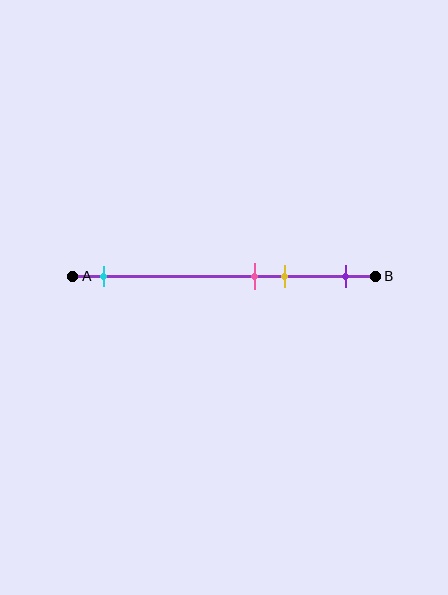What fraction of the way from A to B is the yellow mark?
The yellow mark is approximately 70% (0.7) of the way from A to B.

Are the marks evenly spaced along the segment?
No, the marks are not evenly spaced.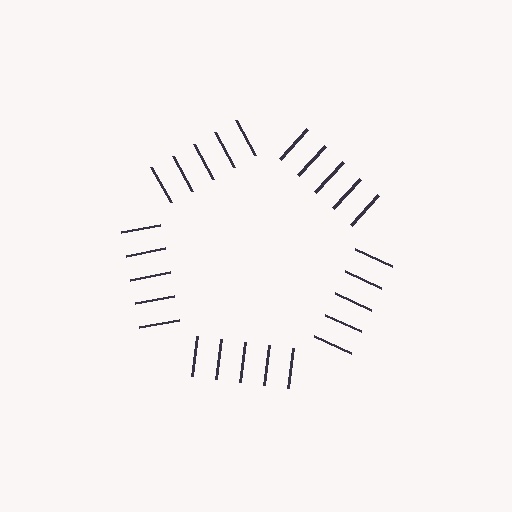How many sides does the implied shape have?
5 sides — the line-ends trace a pentagon.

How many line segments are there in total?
25 — 5 along each of the 5 edges.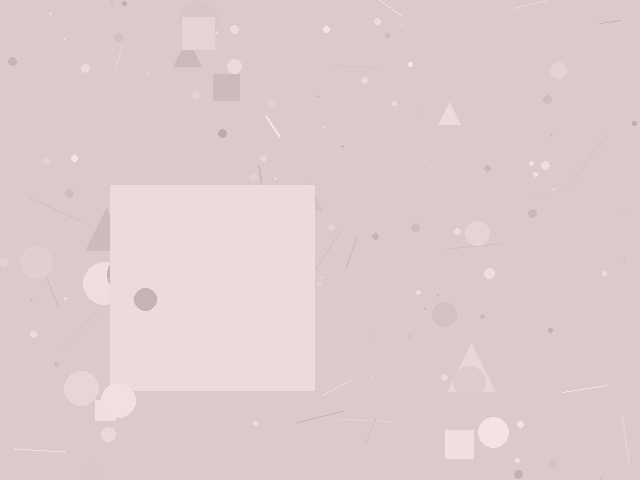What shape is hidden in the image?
A square is hidden in the image.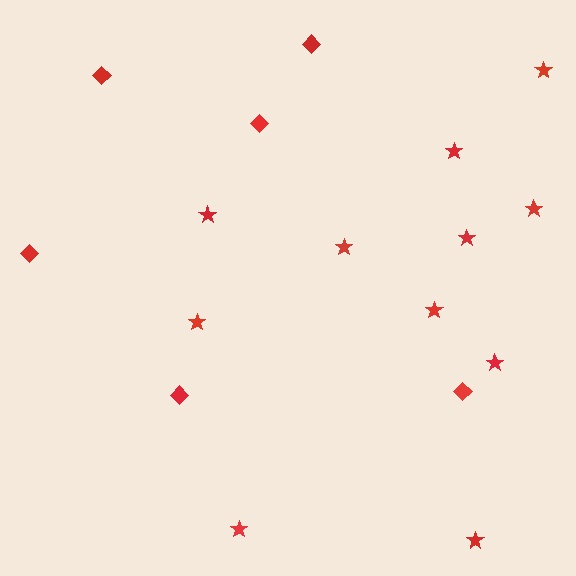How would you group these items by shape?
There are 2 groups: one group of stars (11) and one group of diamonds (6).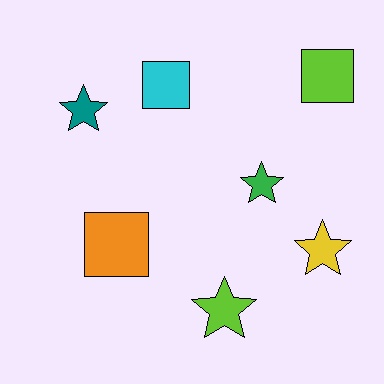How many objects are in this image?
There are 7 objects.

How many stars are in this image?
There are 4 stars.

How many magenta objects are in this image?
There are no magenta objects.